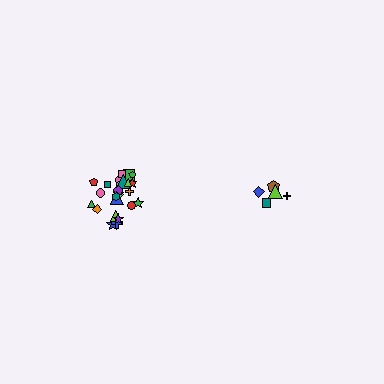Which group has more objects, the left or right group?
The left group.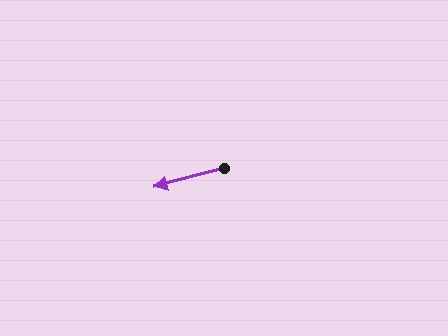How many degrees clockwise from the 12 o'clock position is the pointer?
Approximately 255 degrees.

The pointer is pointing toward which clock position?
Roughly 9 o'clock.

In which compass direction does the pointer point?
West.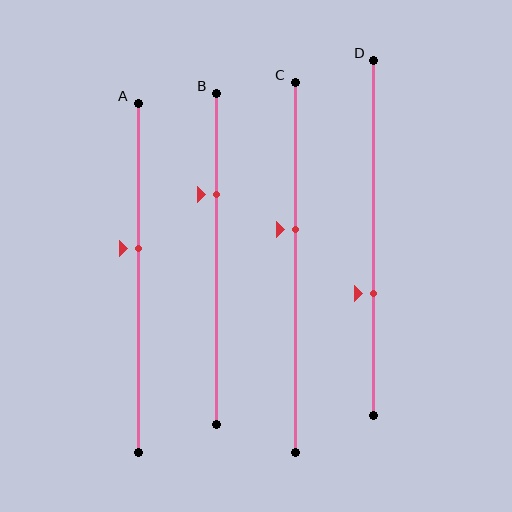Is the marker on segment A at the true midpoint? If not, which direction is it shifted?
No, the marker on segment A is shifted upward by about 8% of the segment length.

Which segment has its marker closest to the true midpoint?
Segment A has its marker closest to the true midpoint.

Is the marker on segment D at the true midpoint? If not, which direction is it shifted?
No, the marker on segment D is shifted downward by about 16% of the segment length.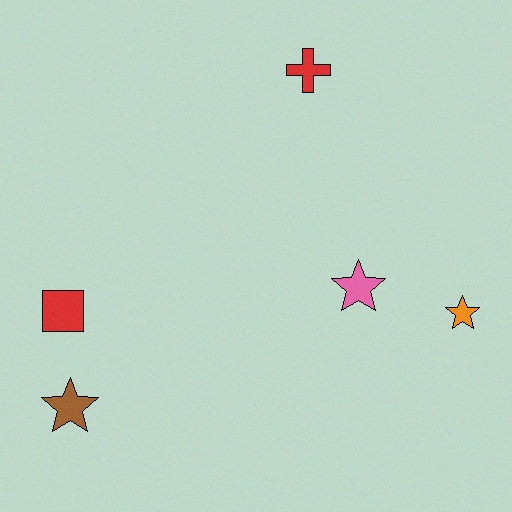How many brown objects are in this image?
There is 1 brown object.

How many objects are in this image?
There are 5 objects.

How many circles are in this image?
There are no circles.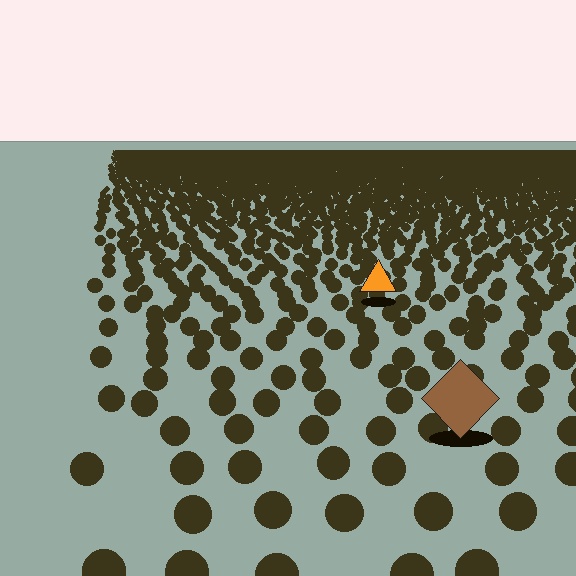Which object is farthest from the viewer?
The orange triangle is farthest from the viewer. It appears smaller and the ground texture around it is denser.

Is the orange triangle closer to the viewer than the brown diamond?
No. The brown diamond is closer — you can tell from the texture gradient: the ground texture is coarser near it.